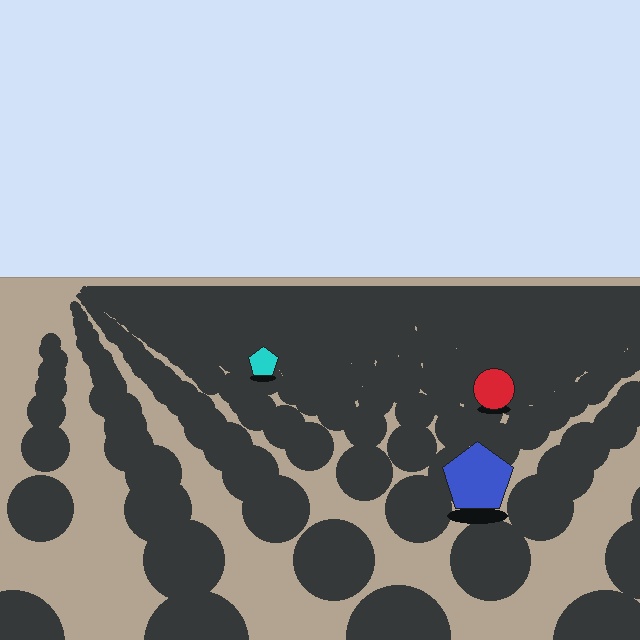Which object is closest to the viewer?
The blue pentagon is closest. The texture marks near it are larger and more spread out.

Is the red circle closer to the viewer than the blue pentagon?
No. The blue pentagon is closer — you can tell from the texture gradient: the ground texture is coarser near it.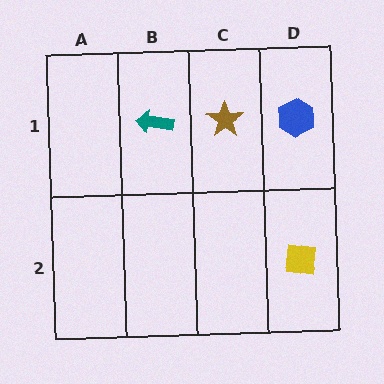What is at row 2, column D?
A yellow square.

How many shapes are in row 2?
1 shape.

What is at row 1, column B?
A teal arrow.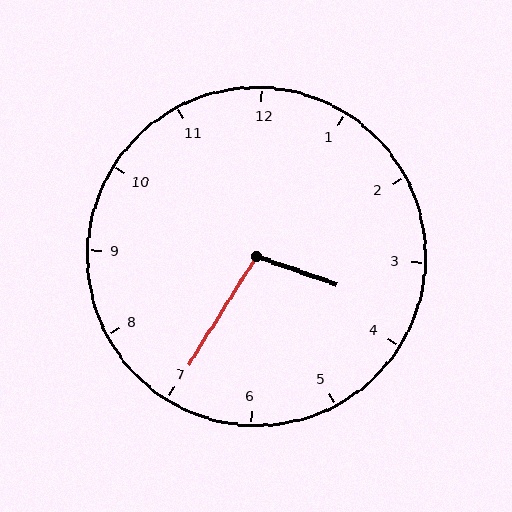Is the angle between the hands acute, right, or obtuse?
It is obtuse.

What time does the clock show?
3:35.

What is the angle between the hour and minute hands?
Approximately 102 degrees.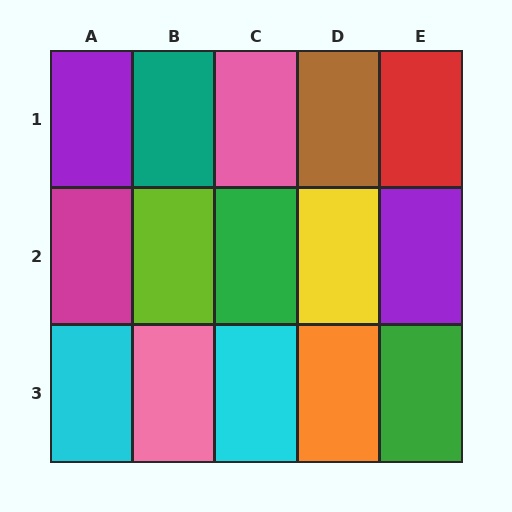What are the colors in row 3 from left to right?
Cyan, pink, cyan, orange, green.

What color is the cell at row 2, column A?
Magenta.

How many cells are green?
2 cells are green.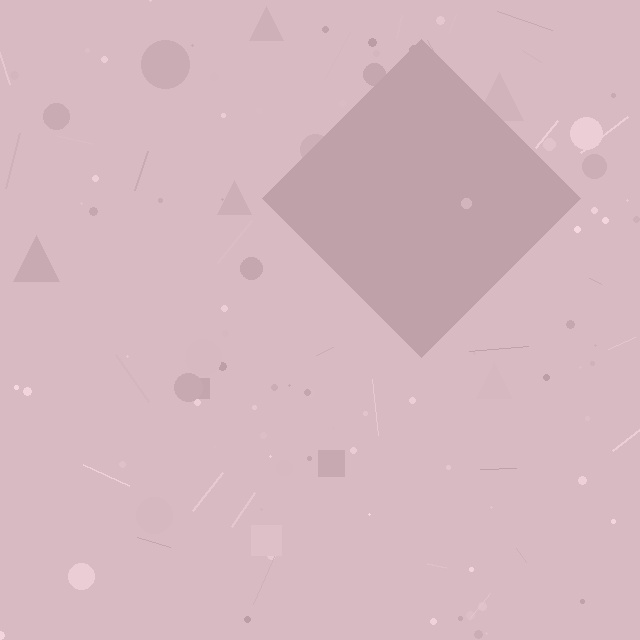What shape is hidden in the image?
A diamond is hidden in the image.